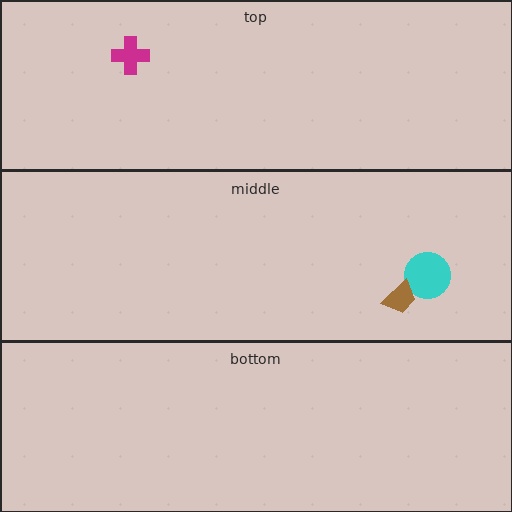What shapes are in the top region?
The magenta cross.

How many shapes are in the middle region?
2.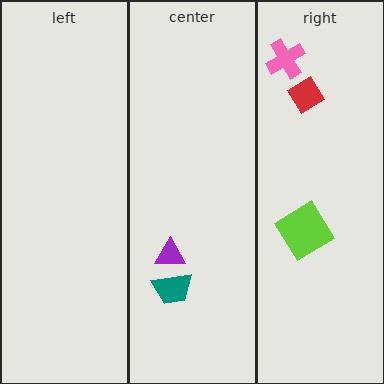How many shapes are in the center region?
2.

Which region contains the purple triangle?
The center region.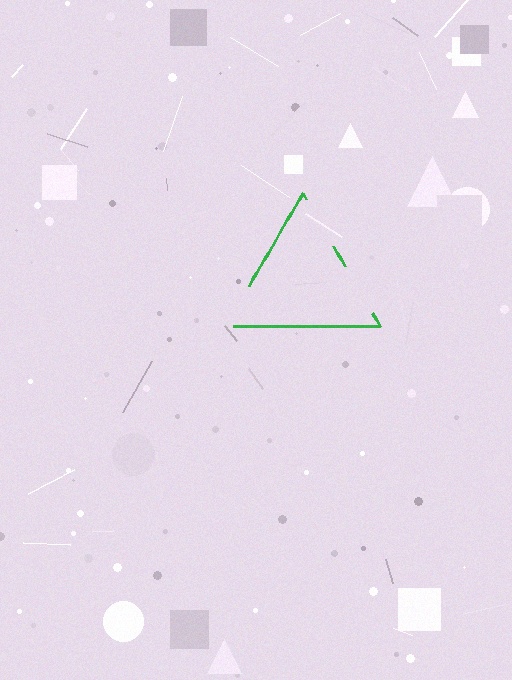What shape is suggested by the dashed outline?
The dashed outline suggests a triangle.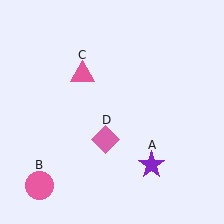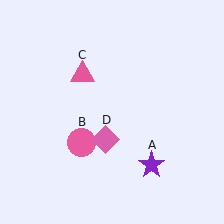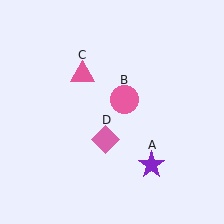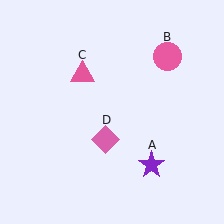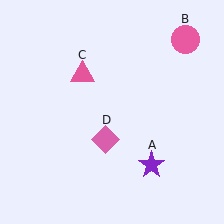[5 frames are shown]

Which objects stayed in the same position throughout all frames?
Purple star (object A) and pink triangle (object C) and pink diamond (object D) remained stationary.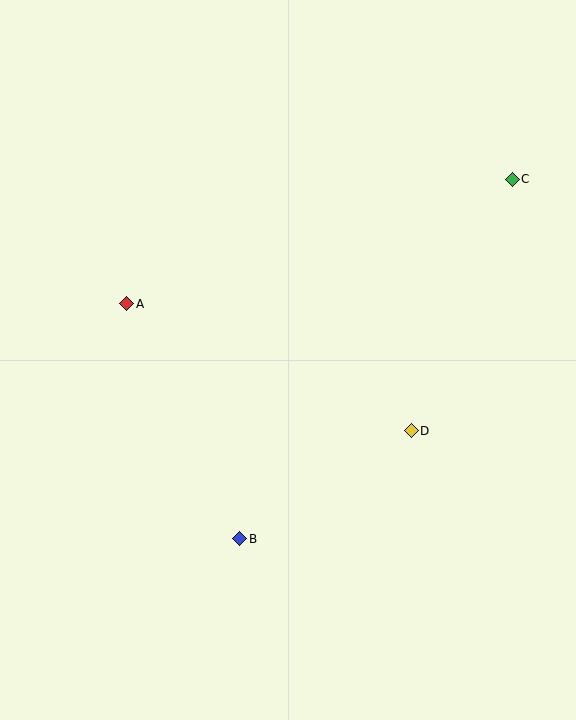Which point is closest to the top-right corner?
Point C is closest to the top-right corner.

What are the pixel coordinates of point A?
Point A is at (127, 304).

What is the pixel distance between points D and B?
The distance between D and B is 203 pixels.